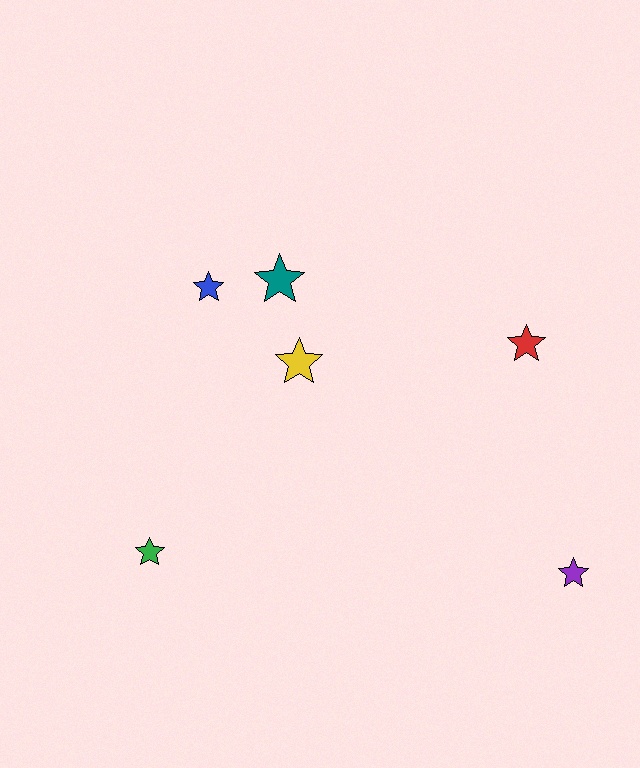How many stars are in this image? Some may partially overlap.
There are 6 stars.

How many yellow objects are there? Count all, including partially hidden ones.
There is 1 yellow object.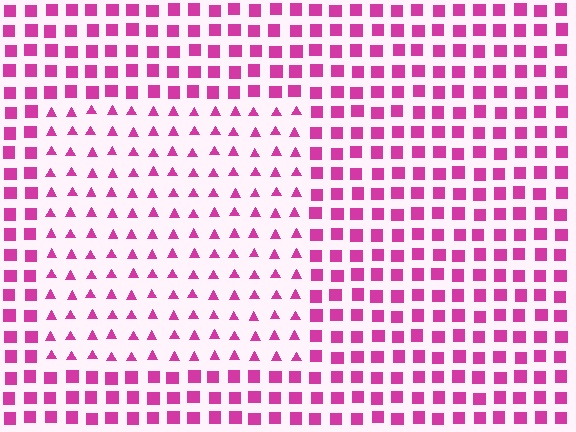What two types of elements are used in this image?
The image uses triangles inside the rectangle region and squares outside it.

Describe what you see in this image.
The image is filled with small magenta elements arranged in a uniform grid. A rectangle-shaped region contains triangles, while the surrounding area contains squares. The boundary is defined purely by the change in element shape.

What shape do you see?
I see a rectangle.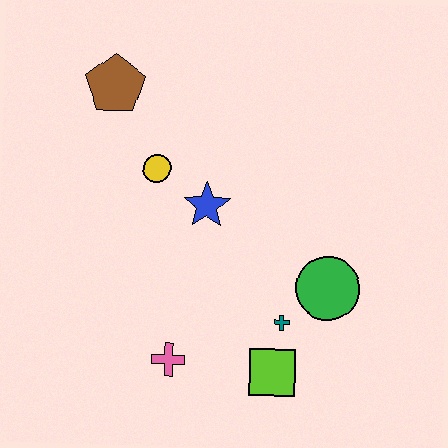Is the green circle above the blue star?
No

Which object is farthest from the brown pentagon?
The lime square is farthest from the brown pentagon.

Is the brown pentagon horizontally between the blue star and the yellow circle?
No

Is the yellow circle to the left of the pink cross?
Yes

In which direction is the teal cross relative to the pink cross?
The teal cross is to the right of the pink cross.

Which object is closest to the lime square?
The teal cross is closest to the lime square.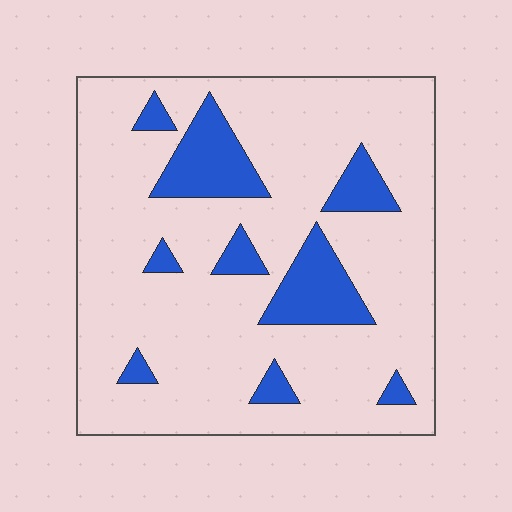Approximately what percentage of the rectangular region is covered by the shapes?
Approximately 15%.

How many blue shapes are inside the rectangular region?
9.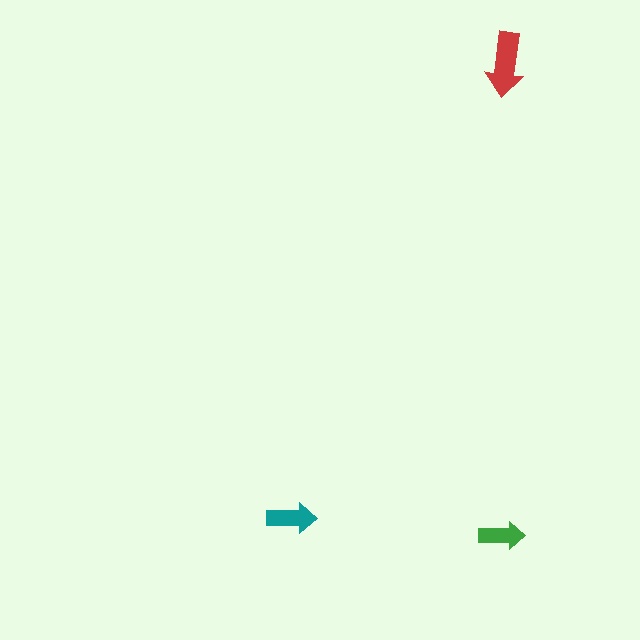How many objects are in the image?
There are 3 objects in the image.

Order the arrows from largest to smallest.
the red one, the teal one, the green one.